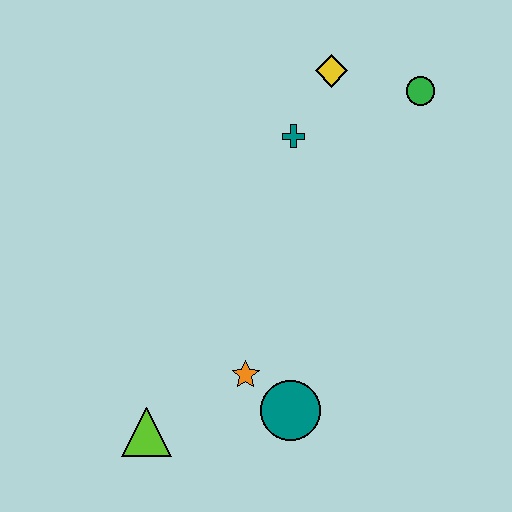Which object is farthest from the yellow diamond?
The lime triangle is farthest from the yellow diamond.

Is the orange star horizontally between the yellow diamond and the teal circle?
No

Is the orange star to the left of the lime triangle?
No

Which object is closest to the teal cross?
The yellow diamond is closest to the teal cross.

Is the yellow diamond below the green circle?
No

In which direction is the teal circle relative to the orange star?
The teal circle is to the right of the orange star.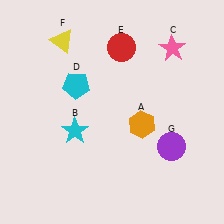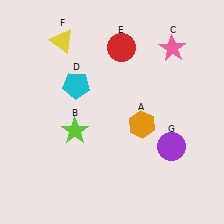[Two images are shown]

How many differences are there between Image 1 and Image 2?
There is 1 difference between the two images.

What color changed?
The star (B) changed from cyan in Image 1 to lime in Image 2.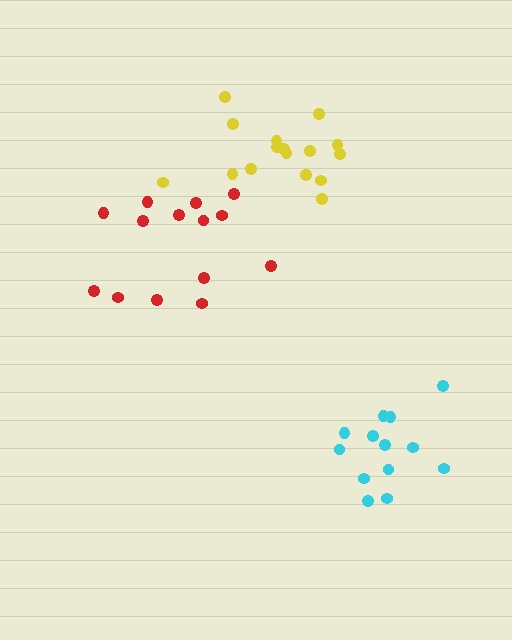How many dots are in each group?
Group 1: 13 dots, Group 2: 14 dots, Group 3: 16 dots (43 total).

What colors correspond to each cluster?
The clusters are colored: cyan, red, yellow.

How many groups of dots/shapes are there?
There are 3 groups.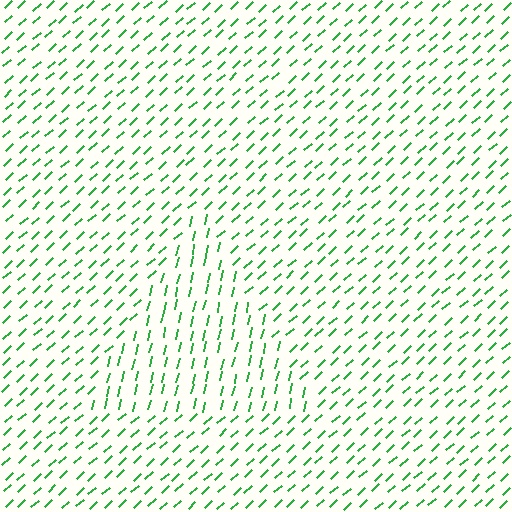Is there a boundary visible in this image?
Yes, there is a texture boundary formed by a change in line orientation.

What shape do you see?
I see a triangle.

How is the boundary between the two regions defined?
The boundary is defined purely by a change in line orientation (approximately 34 degrees difference). All lines are the same color and thickness.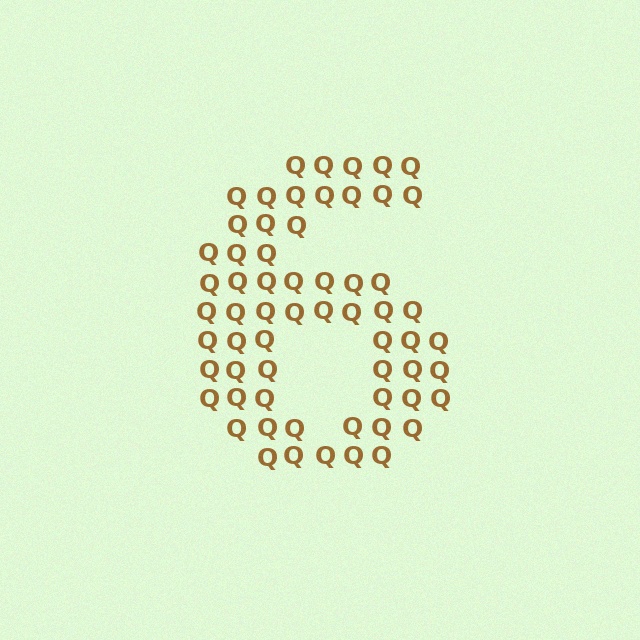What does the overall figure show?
The overall figure shows the digit 6.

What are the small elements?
The small elements are letter Q's.